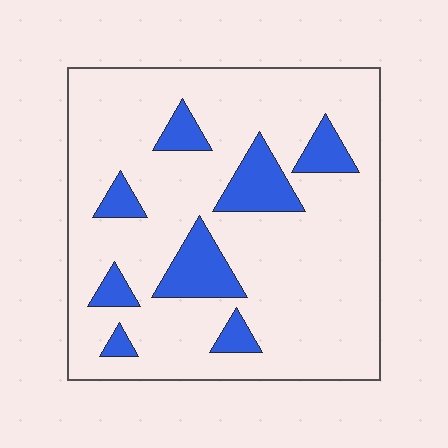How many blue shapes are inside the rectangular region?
8.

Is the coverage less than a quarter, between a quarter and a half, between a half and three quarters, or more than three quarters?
Less than a quarter.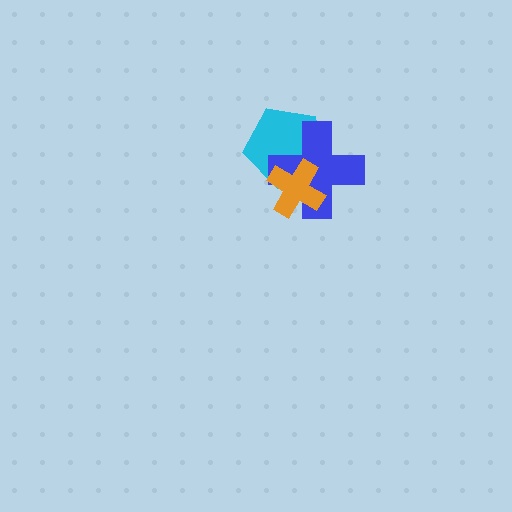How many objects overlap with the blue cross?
2 objects overlap with the blue cross.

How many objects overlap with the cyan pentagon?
2 objects overlap with the cyan pentagon.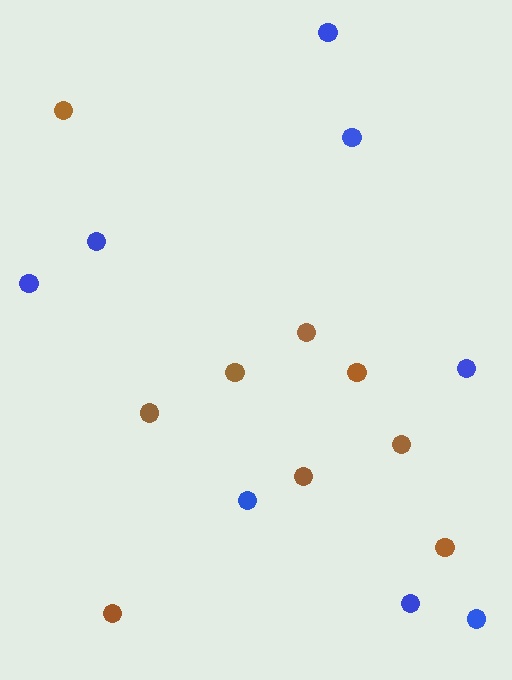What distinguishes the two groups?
There are 2 groups: one group of blue circles (8) and one group of brown circles (9).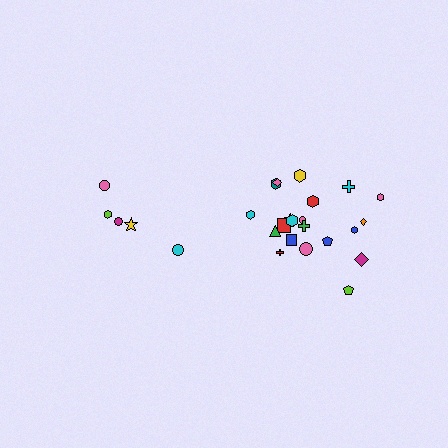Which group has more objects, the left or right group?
The right group.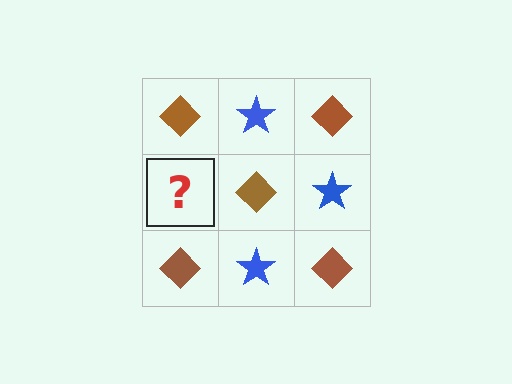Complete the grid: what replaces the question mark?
The question mark should be replaced with a blue star.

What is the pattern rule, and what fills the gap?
The rule is that it alternates brown diamond and blue star in a checkerboard pattern. The gap should be filled with a blue star.